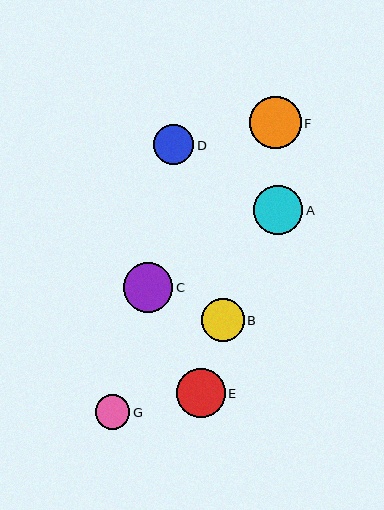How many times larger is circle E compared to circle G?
Circle E is approximately 1.4 times the size of circle G.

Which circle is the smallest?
Circle G is the smallest with a size of approximately 35 pixels.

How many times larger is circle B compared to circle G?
Circle B is approximately 1.2 times the size of circle G.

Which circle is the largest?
Circle F is the largest with a size of approximately 52 pixels.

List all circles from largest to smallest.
From largest to smallest: F, C, E, A, B, D, G.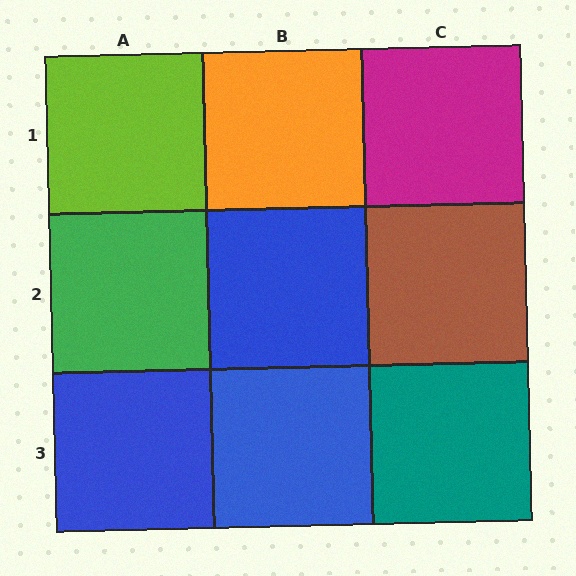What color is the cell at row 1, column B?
Orange.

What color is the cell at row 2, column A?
Green.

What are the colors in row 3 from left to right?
Blue, blue, teal.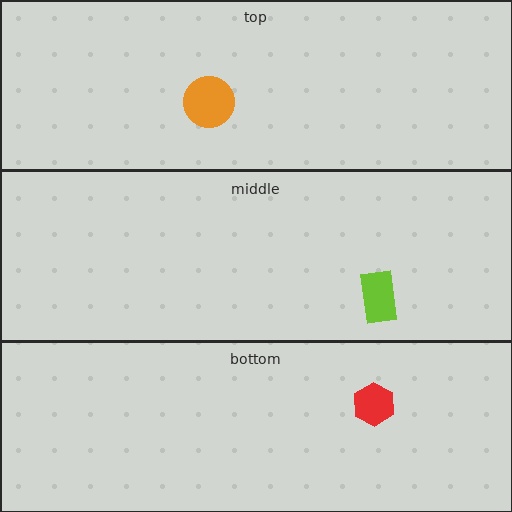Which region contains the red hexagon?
The bottom region.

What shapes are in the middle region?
The lime rectangle.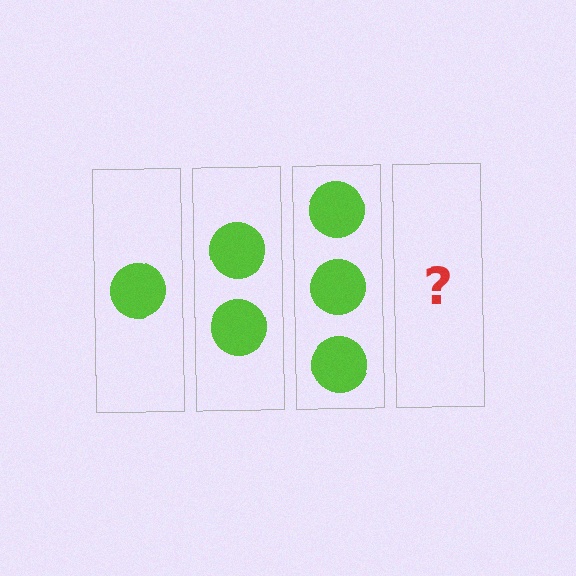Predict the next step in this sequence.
The next step is 4 circles.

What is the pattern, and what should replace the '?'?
The pattern is that each step adds one more circle. The '?' should be 4 circles.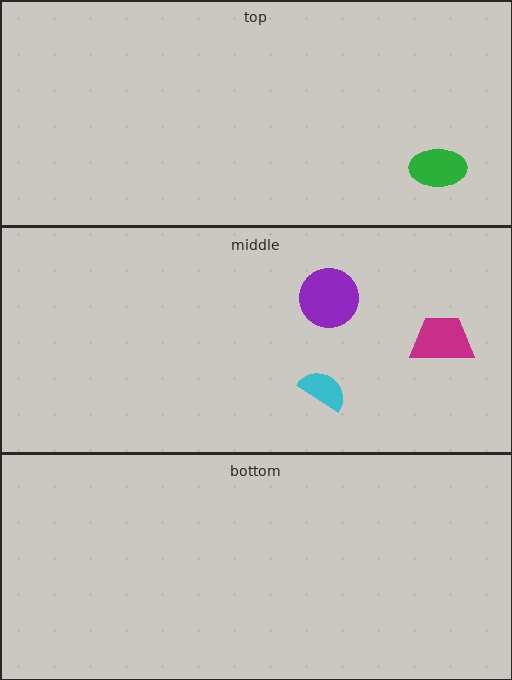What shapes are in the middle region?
The magenta trapezoid, the purple circle, the cyan semicircle.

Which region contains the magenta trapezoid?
The middle region.